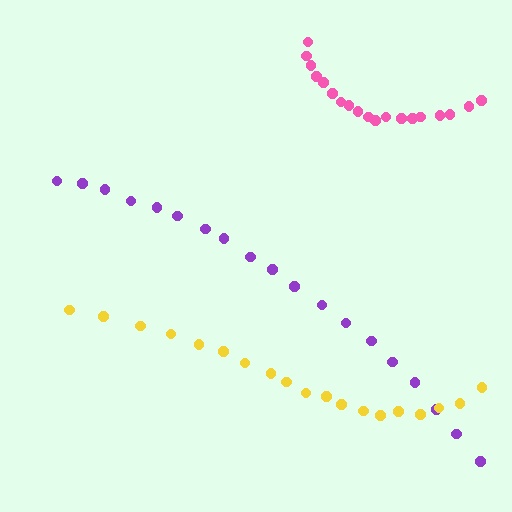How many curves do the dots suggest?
There are 3 distinct paths.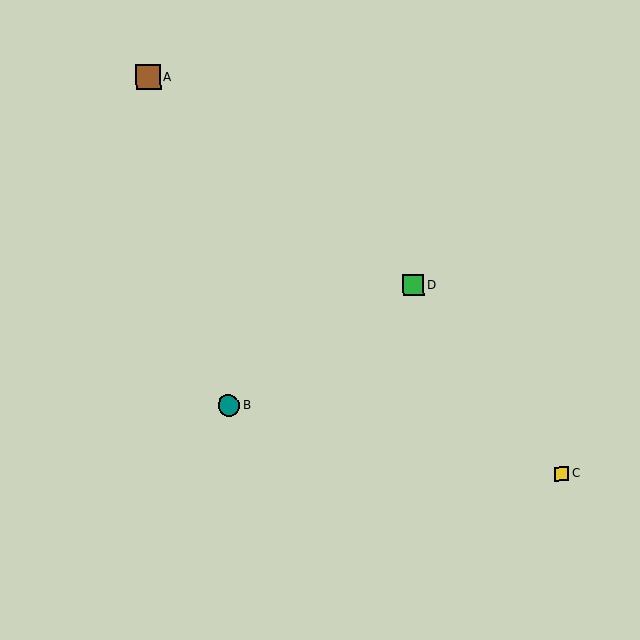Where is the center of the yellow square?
The center of the yellow square is at (562, 474).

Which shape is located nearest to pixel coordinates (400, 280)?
The green square (labeled D) at (414, 285) is nearest to that location.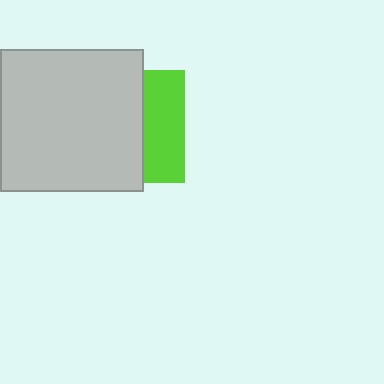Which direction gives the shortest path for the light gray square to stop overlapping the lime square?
Moving left gives the shortest separation.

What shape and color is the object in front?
The object in front is a light gray square.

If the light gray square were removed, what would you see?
You would see the complete lime square.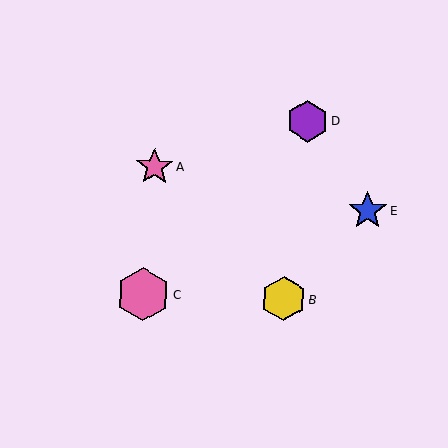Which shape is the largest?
The pink hexagon (labeled C) is the largest.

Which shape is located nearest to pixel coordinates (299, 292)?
The yellow hexagon (labeled B) at (284, 299) is nearest to that location.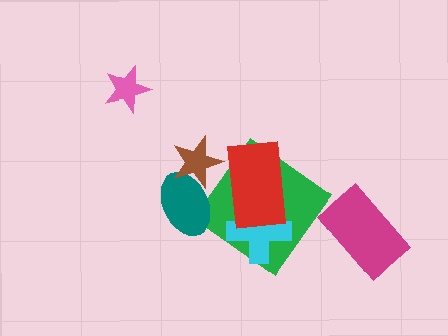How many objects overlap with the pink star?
0 objects overlap with the pink star.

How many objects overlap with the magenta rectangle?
0 objects overlap with the magenta rectangle.